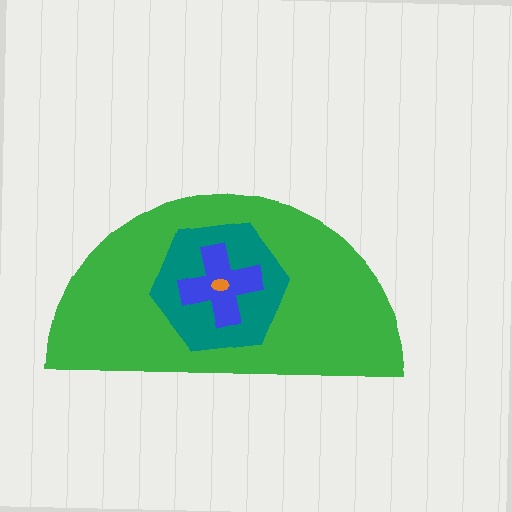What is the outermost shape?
The green semicircle.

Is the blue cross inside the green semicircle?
Yes.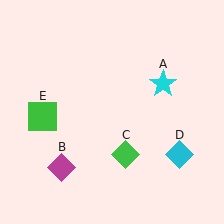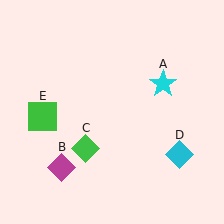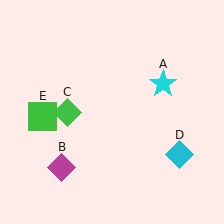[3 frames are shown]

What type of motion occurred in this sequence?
The green diamond (object C) rotated clockwise around the center of the scene.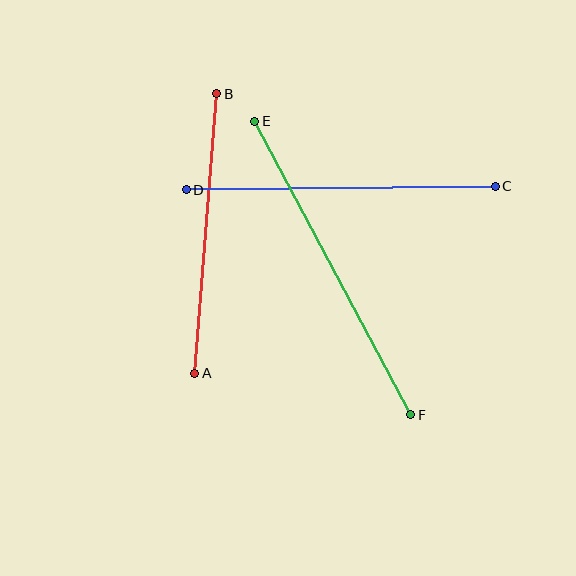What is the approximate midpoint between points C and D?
The midpoint is at approximately (341, 188) pixels.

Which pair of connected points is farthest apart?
Points E and F are farthest apart.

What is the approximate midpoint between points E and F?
The midpoint is at approximately (333, 268) pixels.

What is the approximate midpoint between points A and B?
The midpoint is at approximately (206, 234) pixels.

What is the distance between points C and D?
The distance is approximately 309 pixels.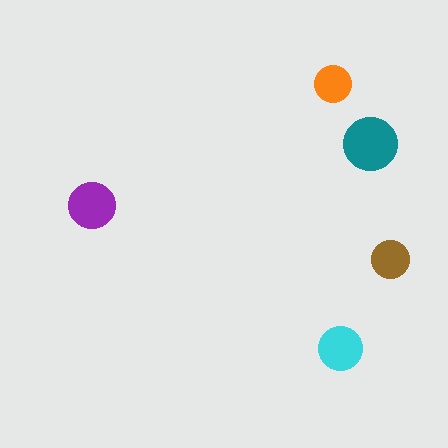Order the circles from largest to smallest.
the teal one, the purple one, the cyan one, the brown one, the orange one.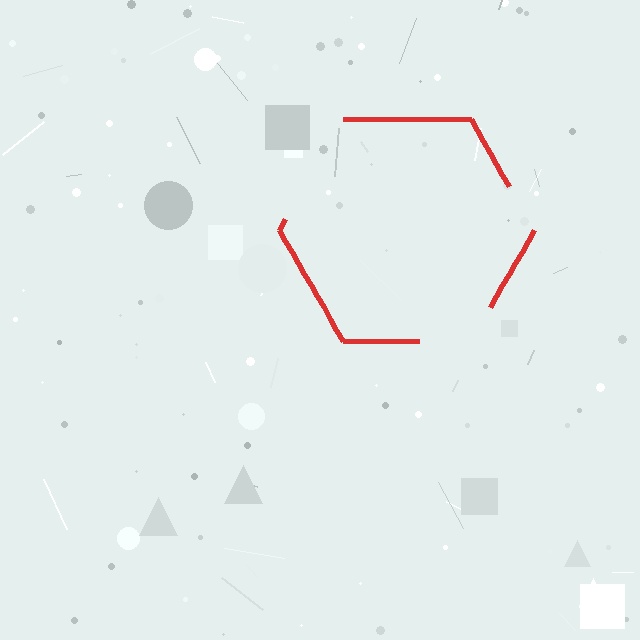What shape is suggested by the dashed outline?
The dashed outline suggests a hexagon.